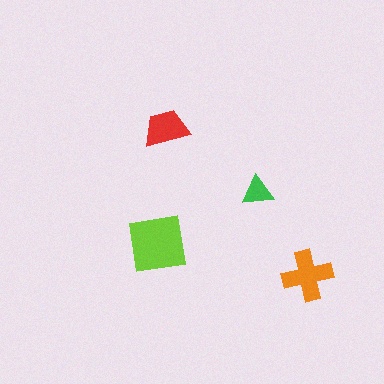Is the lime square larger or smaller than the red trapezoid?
Larger.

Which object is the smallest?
The green triangle.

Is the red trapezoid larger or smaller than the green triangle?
Larger.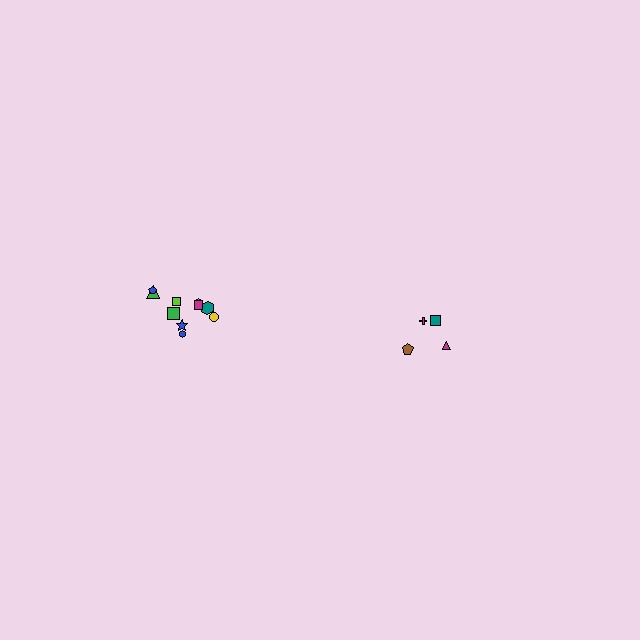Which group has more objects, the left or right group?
The left group.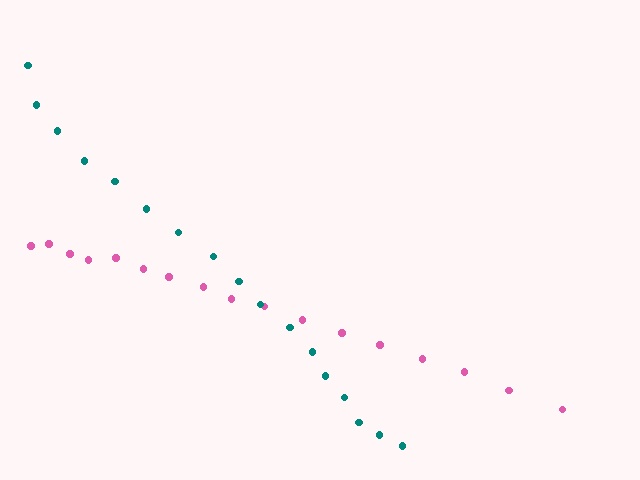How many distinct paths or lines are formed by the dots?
There are 2 distinct paths.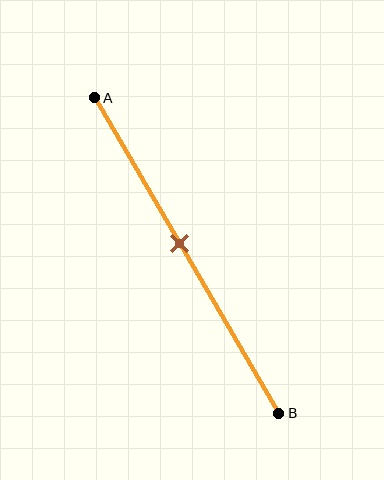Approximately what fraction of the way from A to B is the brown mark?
The brown mark is approximately 45% of the way from A to B.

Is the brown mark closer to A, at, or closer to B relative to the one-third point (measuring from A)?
The brown mark is closer to point B than the one-third point of segment AB.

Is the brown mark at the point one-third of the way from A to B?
No, the mark is at about 45% from A, not at the 33% one-third point.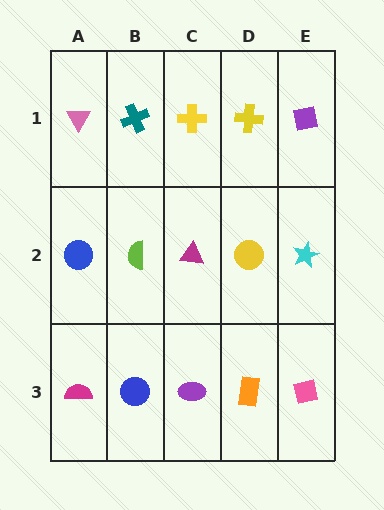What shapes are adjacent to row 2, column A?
A pink triangle (row 1, column A), a magenta semicircle (row 3, column A), a lime semicircle (row 2, column B).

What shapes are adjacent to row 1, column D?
A yellow circle (row 2, column D), a yellow cross (row 1, column C), a purple square (row 1, column E).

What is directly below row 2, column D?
An orange rectangle.